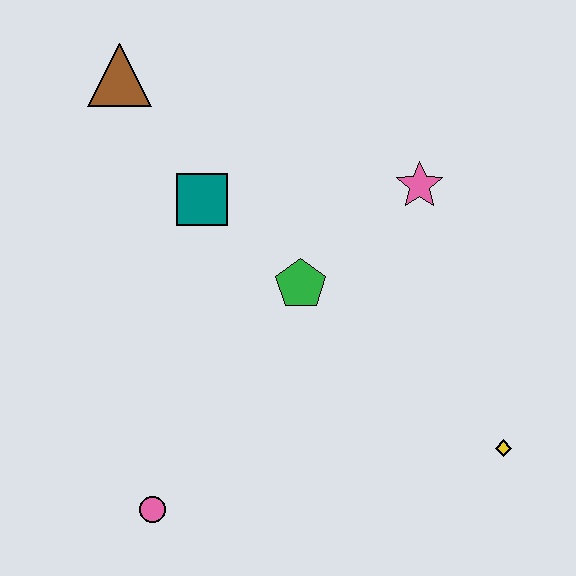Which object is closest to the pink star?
The green pentagon is closest to the pink star.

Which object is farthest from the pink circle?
The brown triangle is farthest from the pink circle.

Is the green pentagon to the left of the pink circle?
No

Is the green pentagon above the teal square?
No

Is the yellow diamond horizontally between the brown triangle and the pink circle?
No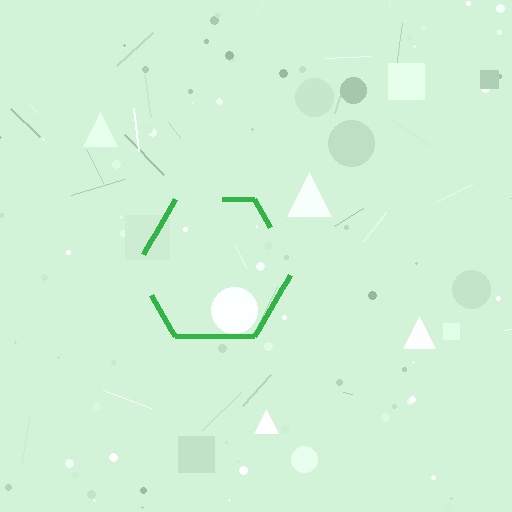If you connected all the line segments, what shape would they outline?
They would outline a hexagon.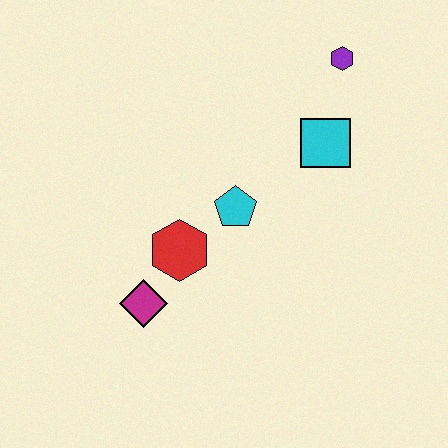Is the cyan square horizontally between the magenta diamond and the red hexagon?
No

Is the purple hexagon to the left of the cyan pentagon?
No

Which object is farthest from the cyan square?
The magenta diamond is farthest from the cyan square.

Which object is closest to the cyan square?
The purple hexagon is closest to the cyan square.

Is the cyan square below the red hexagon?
No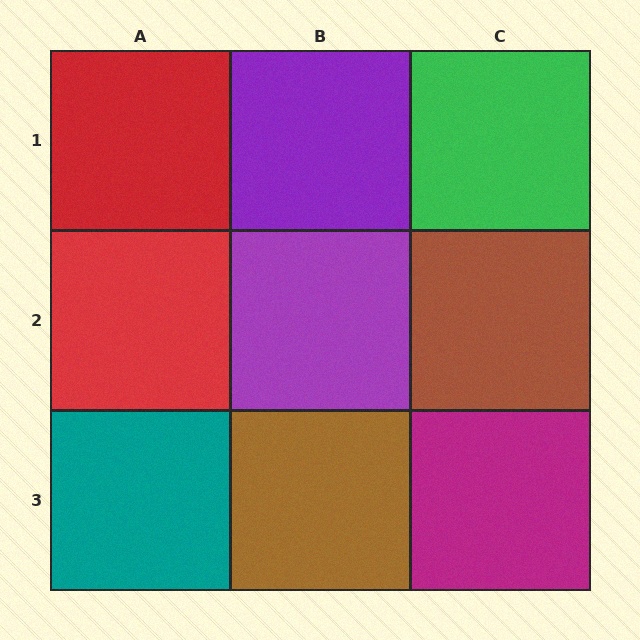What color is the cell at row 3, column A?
Teal.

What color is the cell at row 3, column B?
Brown.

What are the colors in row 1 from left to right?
Red, purple, green.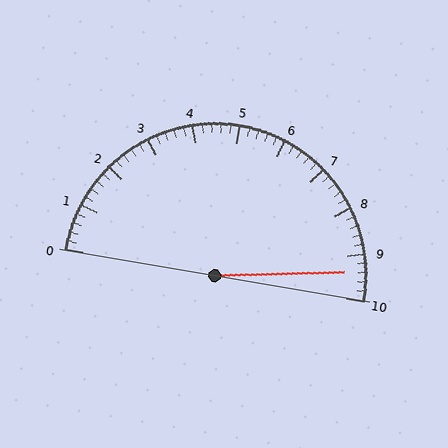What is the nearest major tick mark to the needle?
The nearest major tick mark is 9.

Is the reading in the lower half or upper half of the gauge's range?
The reading is in the upper half of the range (0 to 10).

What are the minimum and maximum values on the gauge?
The gauge ranges from 0 to 10.